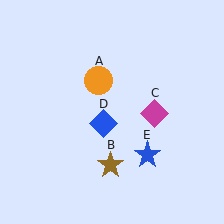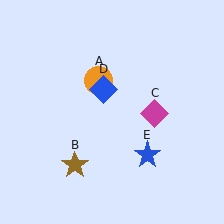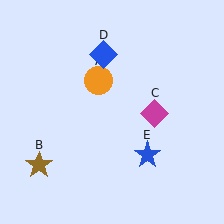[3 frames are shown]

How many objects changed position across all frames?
2 objects changed position: brown star (object B), blue diamond (object D).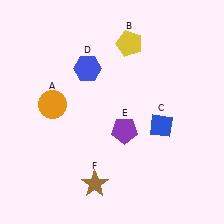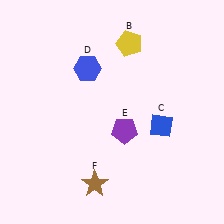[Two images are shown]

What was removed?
The orange circle (A) was removed in Image 2.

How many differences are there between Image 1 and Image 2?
There is 1 difference between the two images.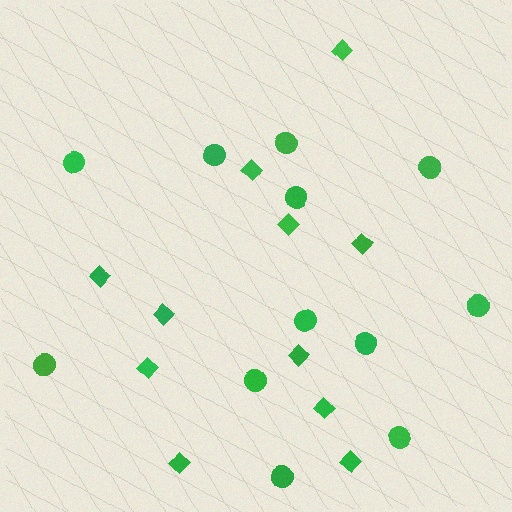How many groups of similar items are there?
There are 2 groups: one group of circles (12) and one group of diamonds (11).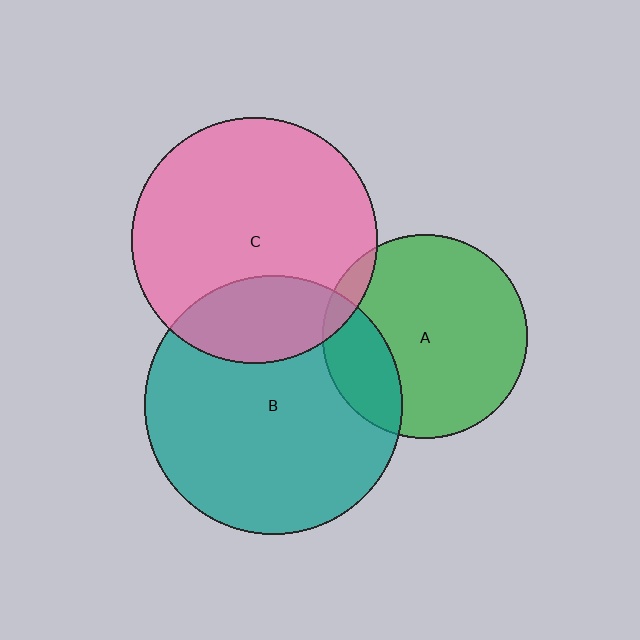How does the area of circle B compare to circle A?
Approximately 1.6 times.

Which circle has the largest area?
Circle B (teal).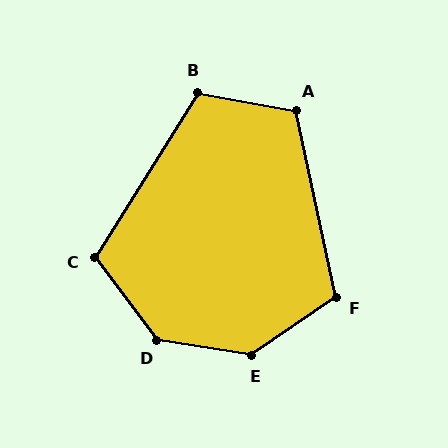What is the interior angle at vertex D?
Approximately 136 degrees (obtuse).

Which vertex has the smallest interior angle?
C, at approximately 111 degrees.